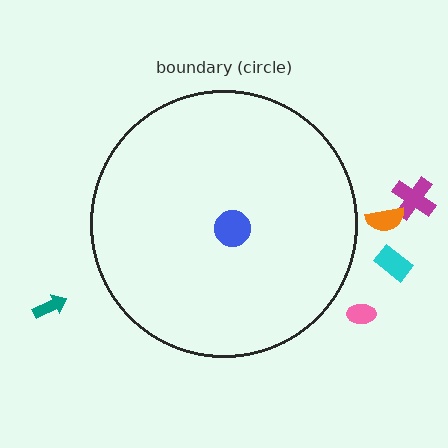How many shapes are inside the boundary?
1 inside, 5 outside.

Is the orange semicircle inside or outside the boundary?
Outside.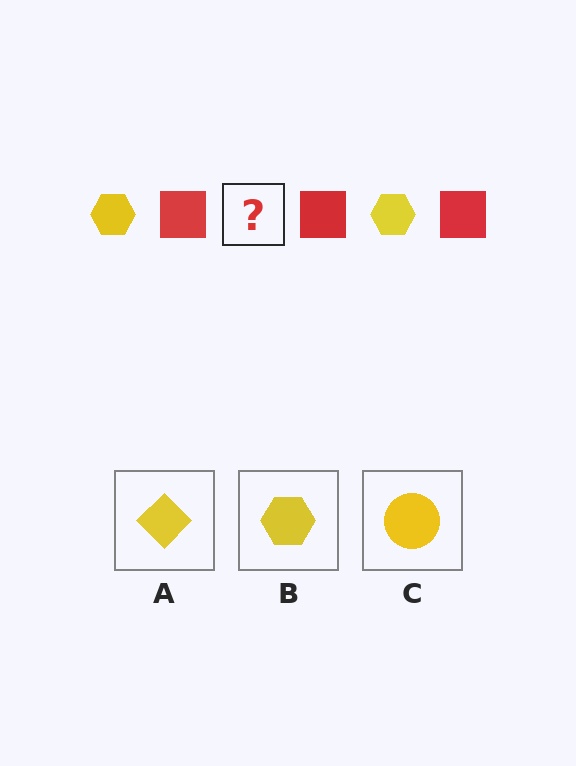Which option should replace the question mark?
Option B.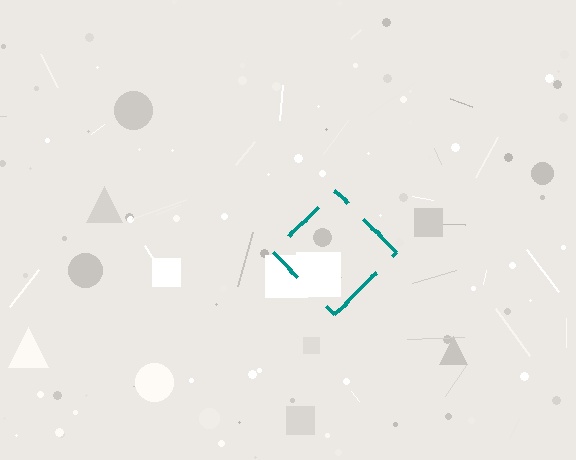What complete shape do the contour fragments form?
The contour fragments form a diamond.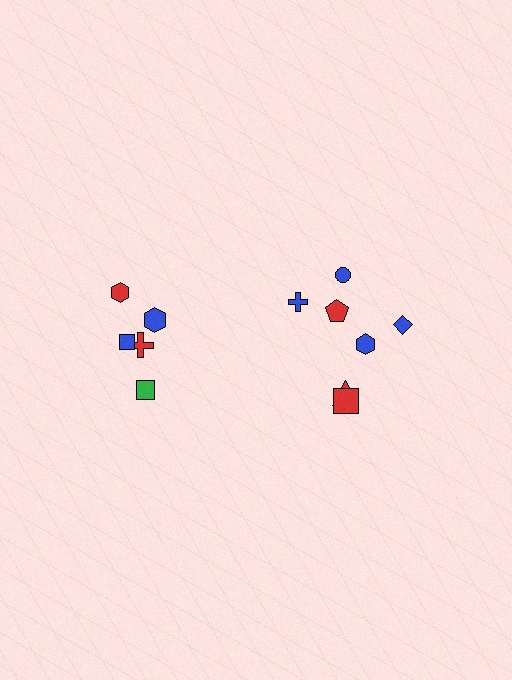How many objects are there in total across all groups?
There are 12 objects.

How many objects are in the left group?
There are 5 objects.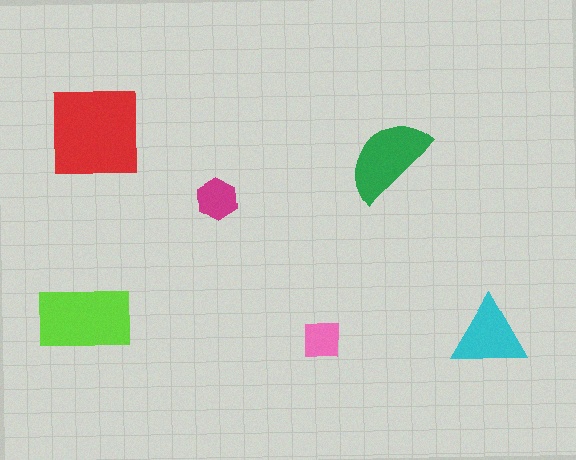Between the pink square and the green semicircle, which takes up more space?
The green semicircle.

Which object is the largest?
The red square.